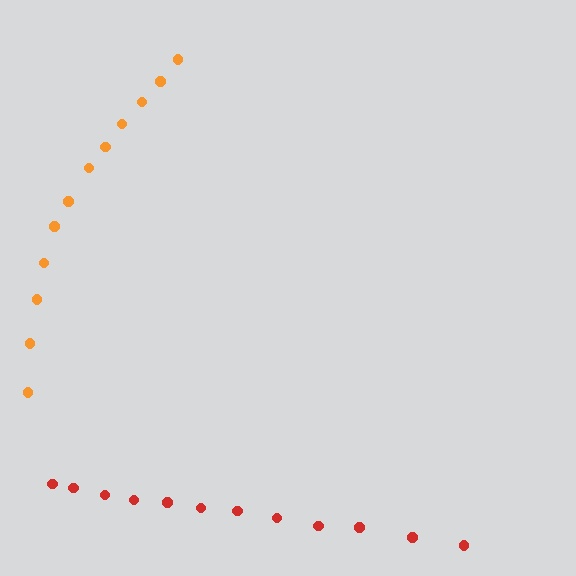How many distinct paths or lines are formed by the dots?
There are 2 distinct paths.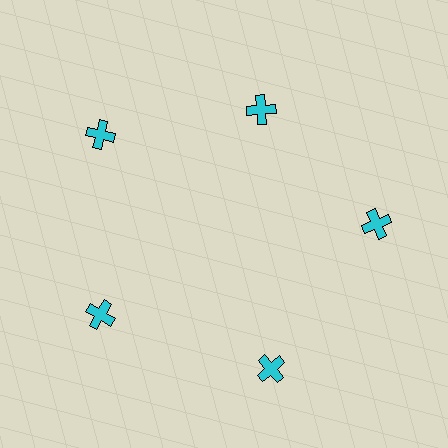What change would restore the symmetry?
The symmetry would be restored by moving it outward, back onto the ring so that all 5 crosses sit at equal angles and equal distance from the center.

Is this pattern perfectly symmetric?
No. The 5 cyan crosses are arranged in a ring, but one element near the 1 o'clock position is pulled inward toward the center, breaking the 5-fold rotational symmetry.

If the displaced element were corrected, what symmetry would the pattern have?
It would have 5-fold rotational symmetry — the pattern would map onto itself every 72 degrees.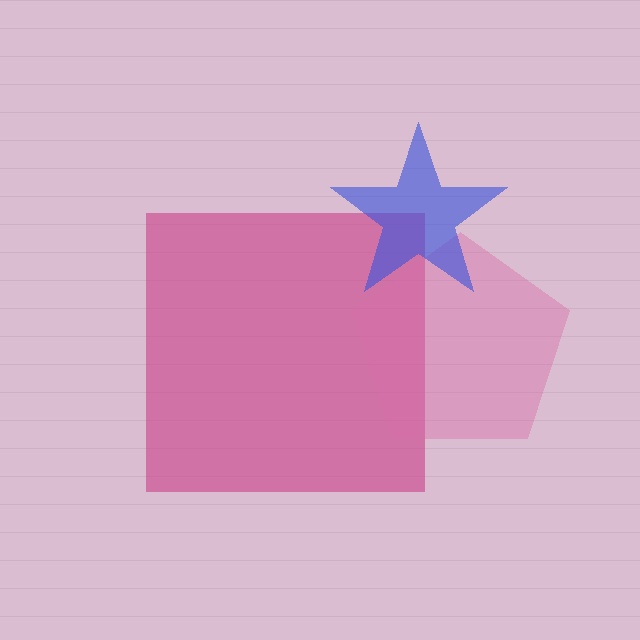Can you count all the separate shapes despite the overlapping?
Yes, there are 3 separate shapes.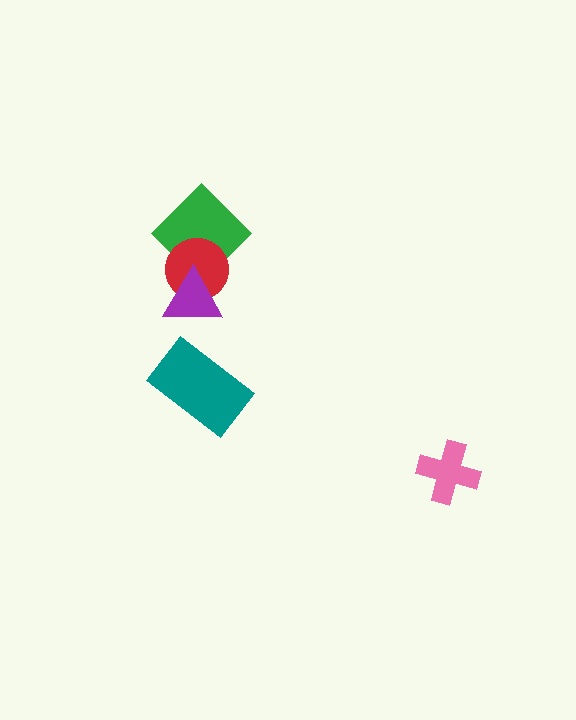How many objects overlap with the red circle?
2 objects overlap with the red circle.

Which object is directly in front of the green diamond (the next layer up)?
The red circle is directly in front of the green diamond.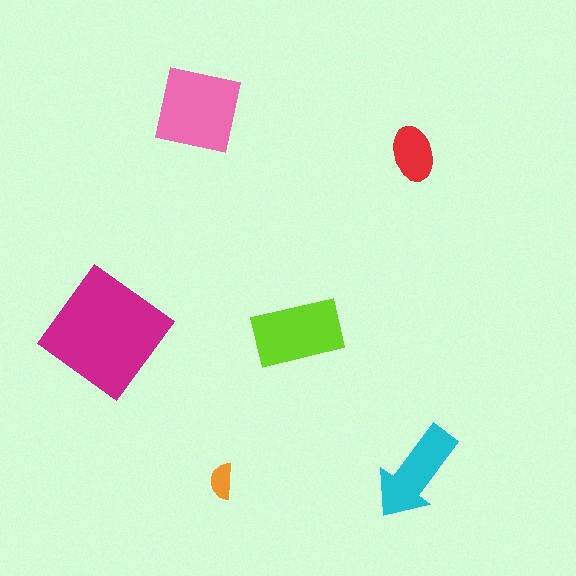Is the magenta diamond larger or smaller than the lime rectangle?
Larger.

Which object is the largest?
The magenta diamond.